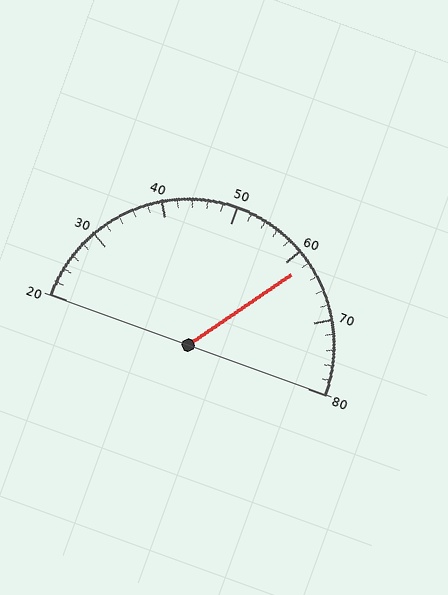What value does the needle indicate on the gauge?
The needle indicates approximately 62.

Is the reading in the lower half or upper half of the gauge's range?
The reading is in the upper half of the range (20 to 80).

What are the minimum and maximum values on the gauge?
The gauge ranges from 20 to 80.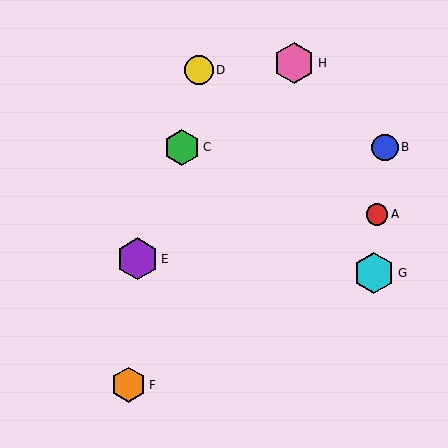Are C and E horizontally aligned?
No, C is at y≈147 and E is at y≈259.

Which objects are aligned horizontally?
Objects B, C are aligned horizontally.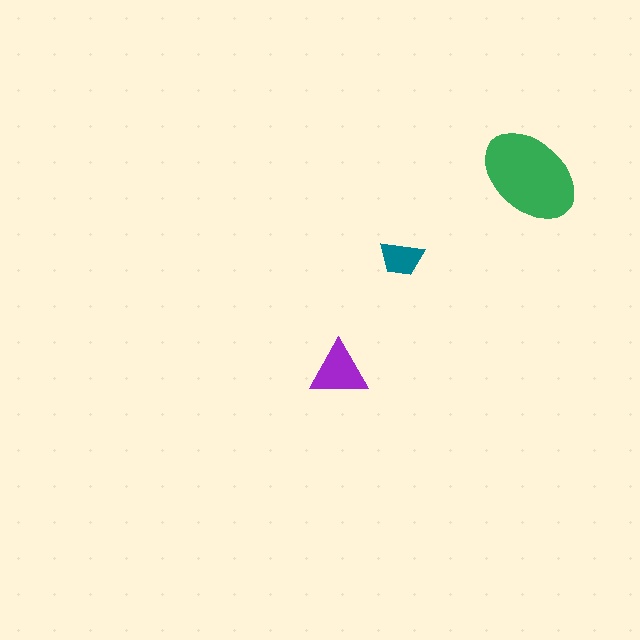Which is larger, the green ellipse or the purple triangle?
The green ellipse.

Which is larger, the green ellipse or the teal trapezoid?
The green ellipse.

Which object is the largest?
The green ellipse.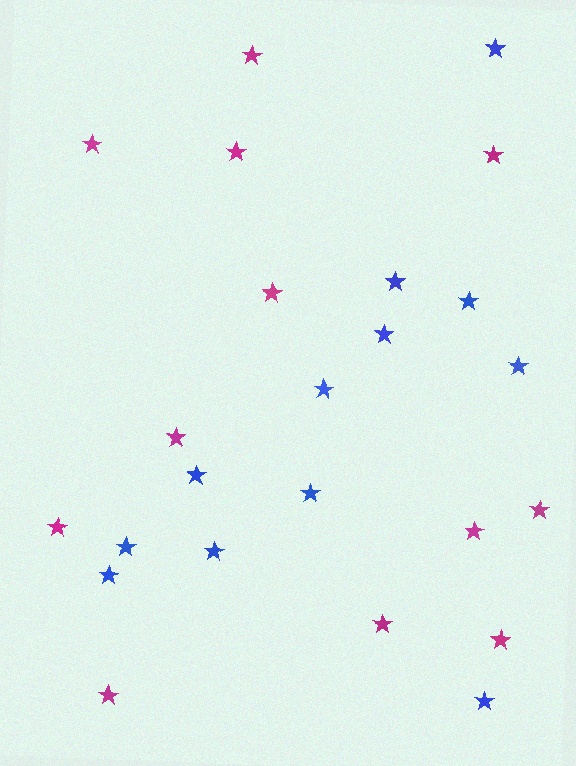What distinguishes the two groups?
There are 2 groups: one group of blue stars (12) and one group of magenta stars (12).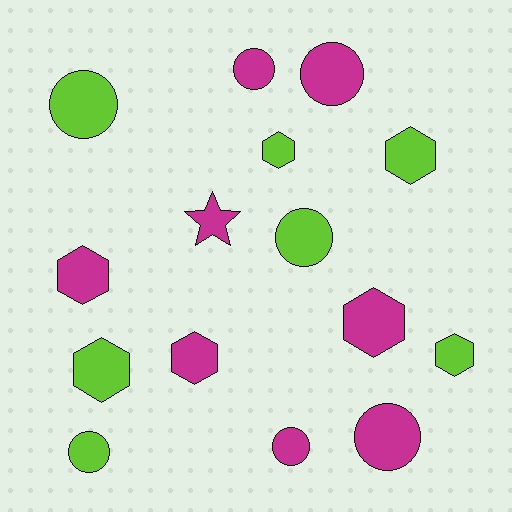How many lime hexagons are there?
There are 4 lime hexagons.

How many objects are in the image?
There are 15 objects.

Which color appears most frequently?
Magenta, with 8 objects.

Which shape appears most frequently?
Hexagon, with 7 objects.